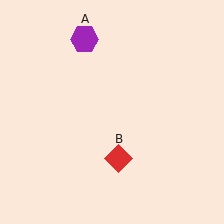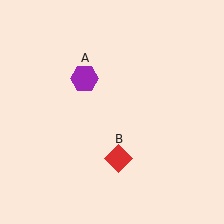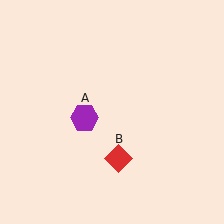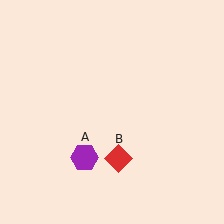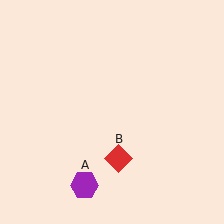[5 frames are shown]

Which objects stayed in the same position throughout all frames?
Red diamond (object B) remained stationary.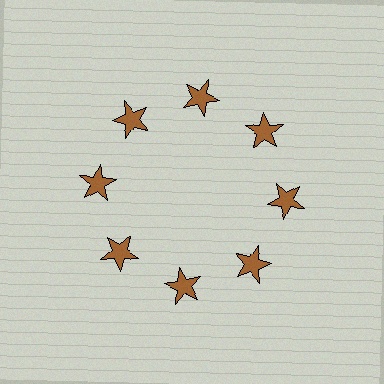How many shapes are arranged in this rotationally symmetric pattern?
There are 8 shapes, arranged in 8 groups of 1.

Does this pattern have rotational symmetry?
Yes, this pattern has 8-fold rotational symmetry. It looks the same after rotating 45 degrees around the center.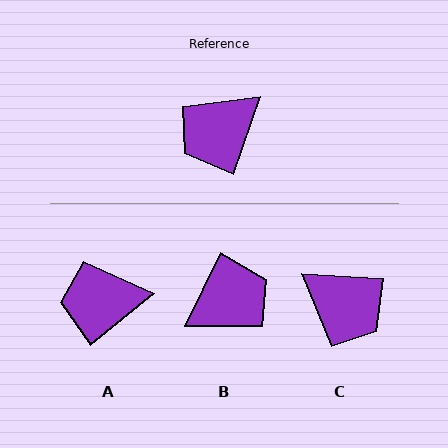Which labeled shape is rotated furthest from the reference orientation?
B, about 173 degrees away.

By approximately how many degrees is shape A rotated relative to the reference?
Approximately 32 degrees clockwise.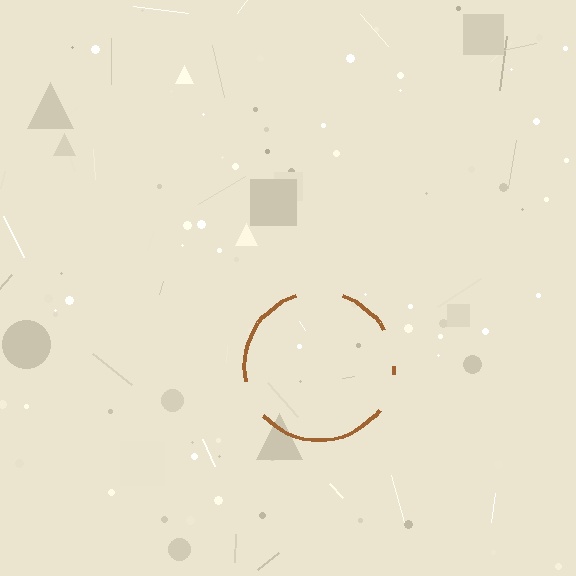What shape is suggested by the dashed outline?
The dashed outline suggests a circle.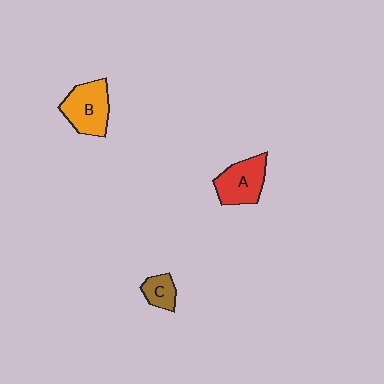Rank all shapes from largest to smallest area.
From largest to smallest: B (orange), A (red), C (brown).